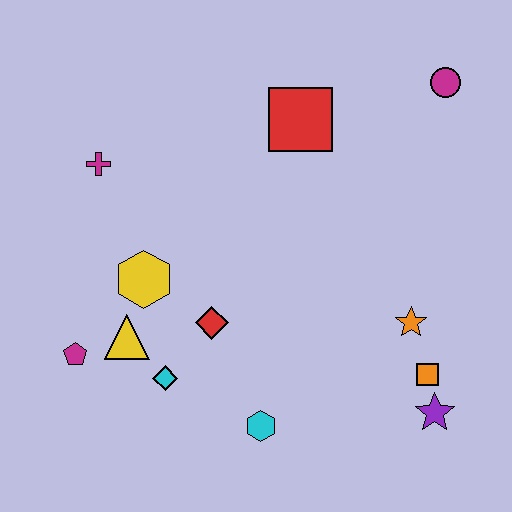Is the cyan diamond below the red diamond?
Yes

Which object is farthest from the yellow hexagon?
The magenta circle is farthest from the yellow hexagon.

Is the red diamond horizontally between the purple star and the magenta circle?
No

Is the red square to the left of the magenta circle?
Yes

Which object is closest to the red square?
The magenta circle is closest to the red square.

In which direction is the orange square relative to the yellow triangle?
The orange square is to the right of the yellow triangle.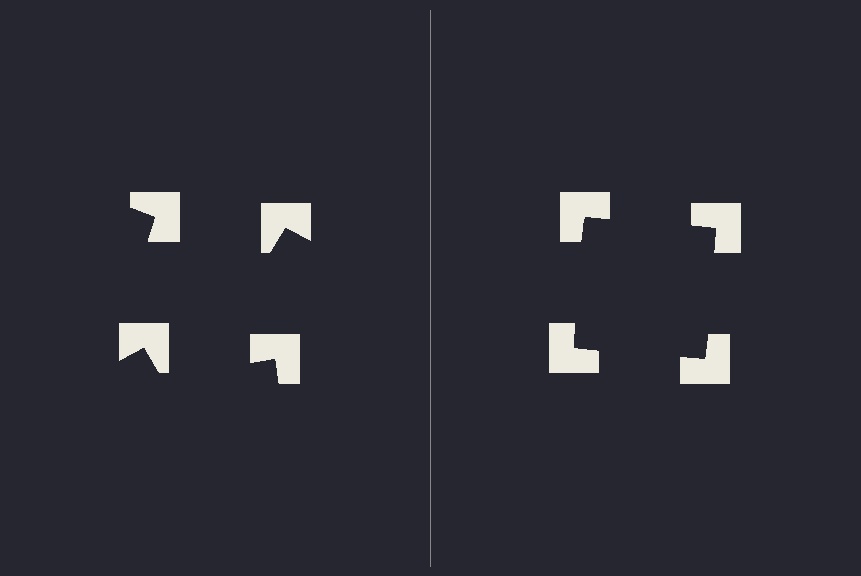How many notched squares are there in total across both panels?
8 — 4 on each side.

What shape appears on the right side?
An illusory square.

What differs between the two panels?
The notched squares are positioned identically on both sides; only the wedge orientations differ. On the right they align to a square; on the left they are misaligned.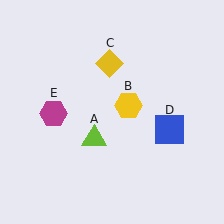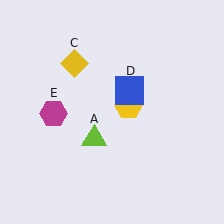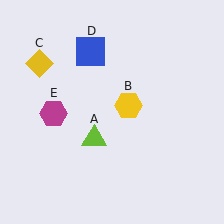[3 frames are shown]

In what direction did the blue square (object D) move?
The blue square (object D) moved up and to the left.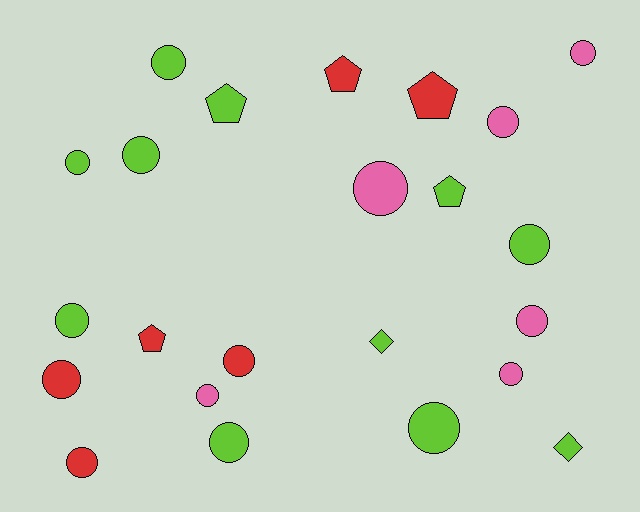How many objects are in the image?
There are 23 objects.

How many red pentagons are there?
There are 3 red pentagons.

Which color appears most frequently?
Lime, with 11 objects.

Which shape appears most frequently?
Circle, with 16 objects.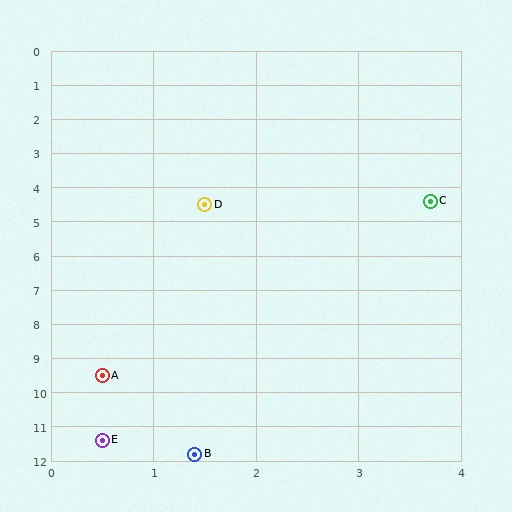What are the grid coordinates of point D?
Point D is at approximately (1.5, 4.5).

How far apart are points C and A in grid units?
Points C and A are about 6.0 grid units apart.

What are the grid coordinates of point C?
Point C is at approximately (3.7, 4.4).